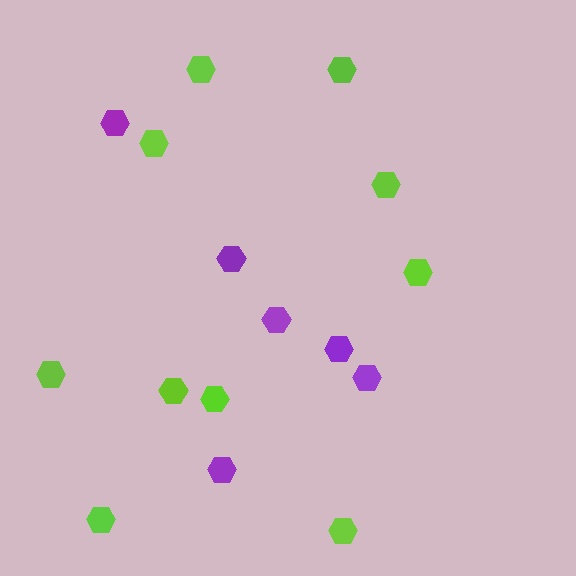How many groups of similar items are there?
There are 2 groups: one group of purple hexagons (6) and one group of lime hexagons (10).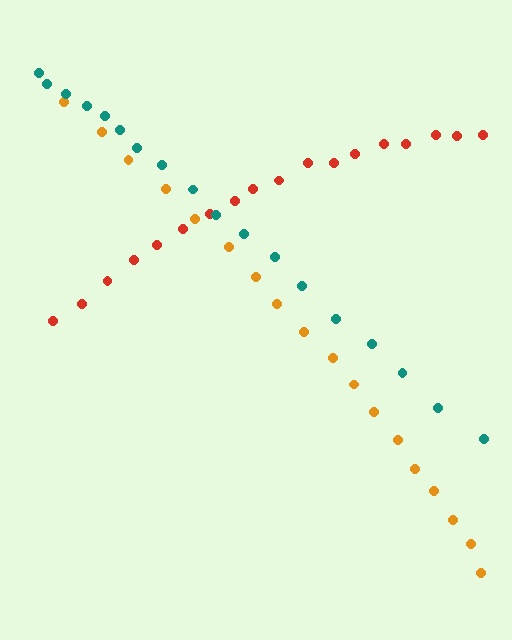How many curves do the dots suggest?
There are 3 distinct paths.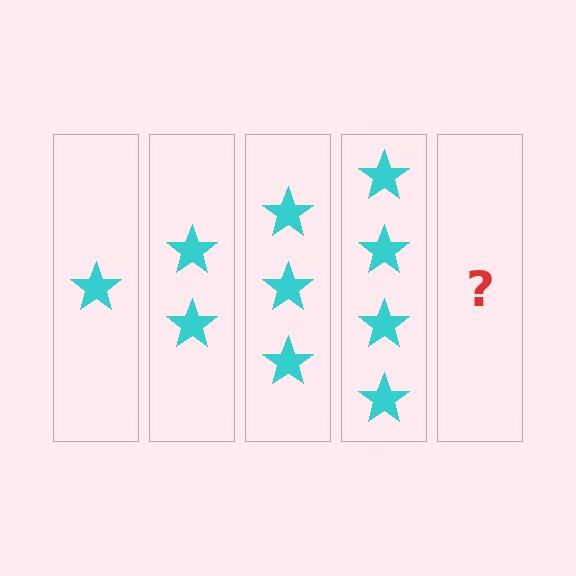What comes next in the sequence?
The next element should be 5 stars.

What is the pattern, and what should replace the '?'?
The pattern is that each step adds one more star. The '?' should be 5 stars.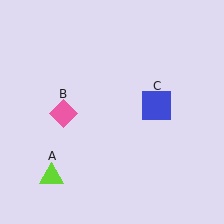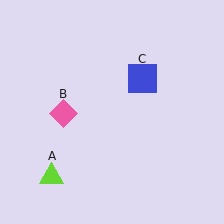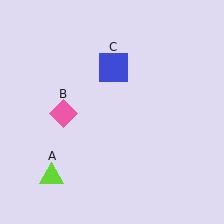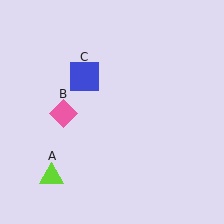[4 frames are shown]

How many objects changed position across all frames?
1 object changed position: blue square (object C).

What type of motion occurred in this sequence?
The blue square (object C) rotated counterclockwise around the center of the scene.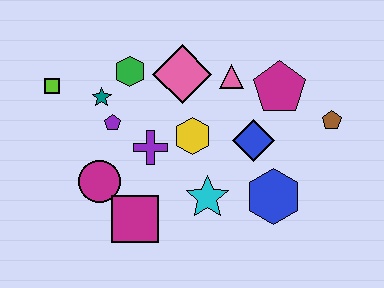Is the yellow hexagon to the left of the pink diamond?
No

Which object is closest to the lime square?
The teal star is closest to the lime square.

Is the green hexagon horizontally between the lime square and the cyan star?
Yes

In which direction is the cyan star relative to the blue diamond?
The cyan star is below the blue diamond.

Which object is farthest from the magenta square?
The brown pentagon is farthest from the magenta square.